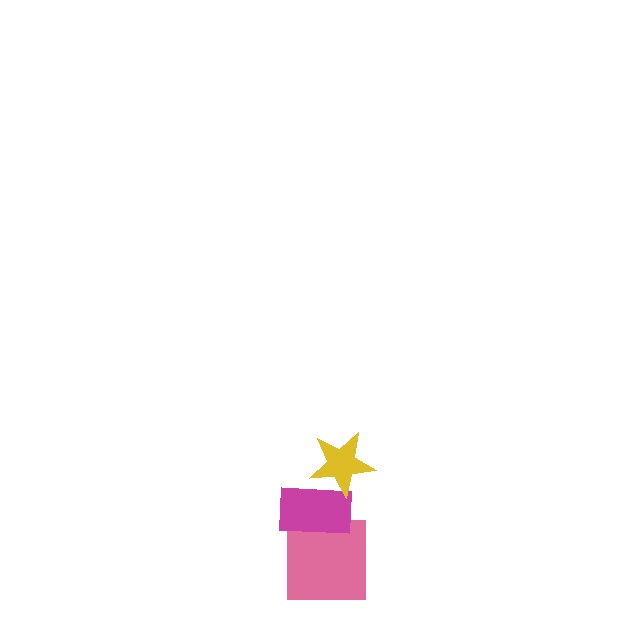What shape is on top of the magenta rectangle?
The yellow star is on top of the magenta rectangle.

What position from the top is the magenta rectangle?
The magenta rectangle is 2nd from the top.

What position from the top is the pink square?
The pink square is 3rd from the top.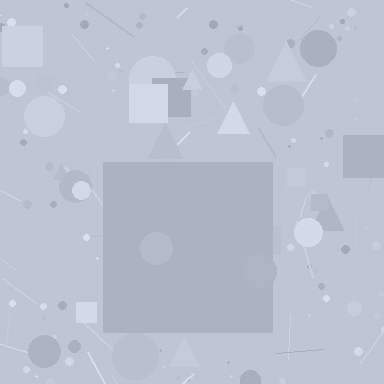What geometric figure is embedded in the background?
A square is embedded in the background.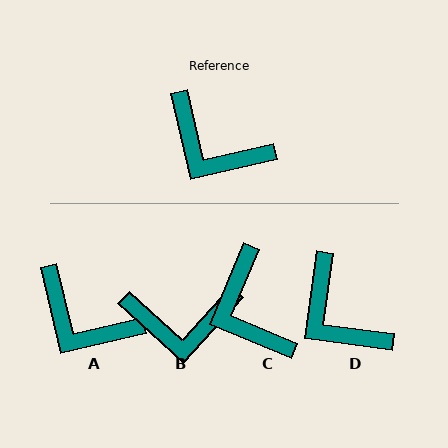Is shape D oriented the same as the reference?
No, it is off by about 21 degrees.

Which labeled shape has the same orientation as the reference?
A.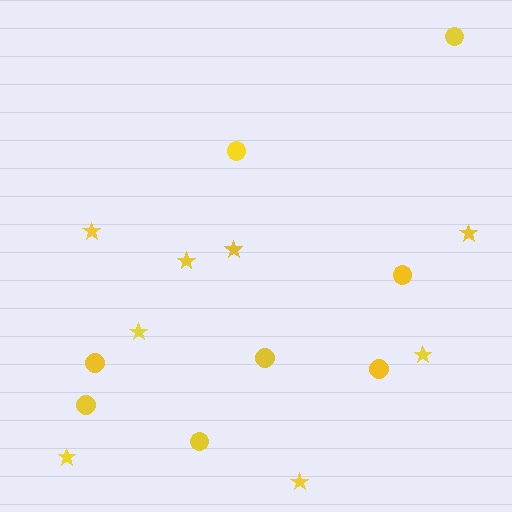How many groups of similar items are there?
There are 2 groups: one group of stars (8) and one group of circles (8).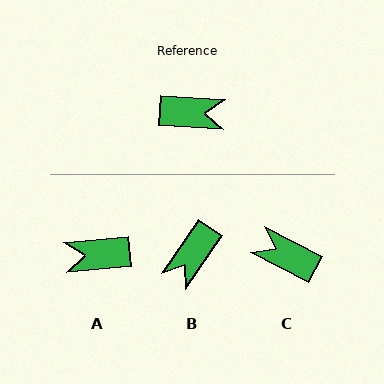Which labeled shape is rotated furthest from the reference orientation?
A, about 171 degrees away.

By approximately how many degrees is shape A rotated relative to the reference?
Approximately 171 degrees clockwise.